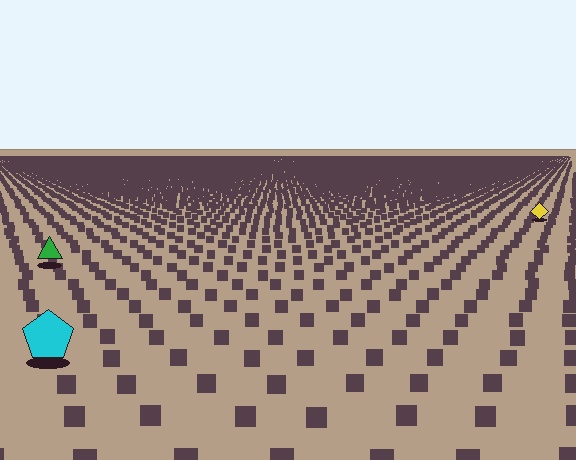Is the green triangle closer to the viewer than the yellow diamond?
Yes. The green triangle is closer — you can tell from the texture gradient: the ground texture is coarser near it.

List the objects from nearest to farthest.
From nearest to farthest: the cyan pentagon, the green triangle, the yellow diamond.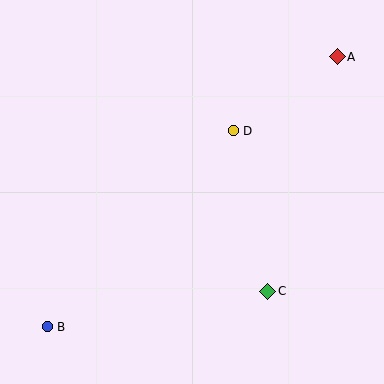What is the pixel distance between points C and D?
The distance between C and D is 164 pixels.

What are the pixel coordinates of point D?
Point D is at (233, 131).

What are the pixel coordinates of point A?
Point A is at (337, 57).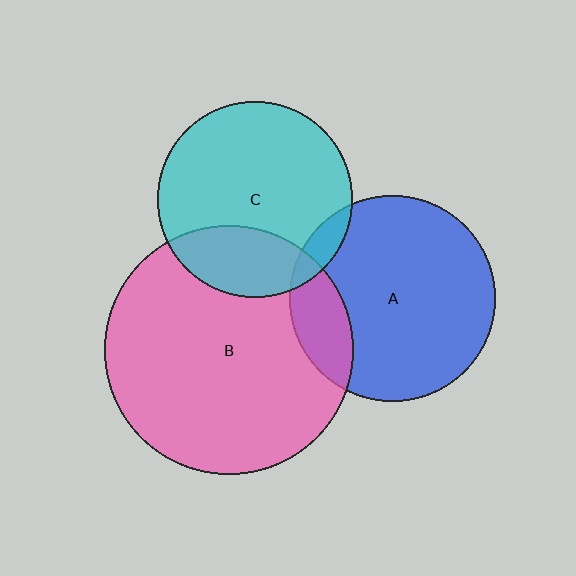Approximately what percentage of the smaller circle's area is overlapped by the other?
Approximately 10%.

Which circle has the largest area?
Circle B (pink).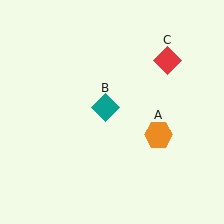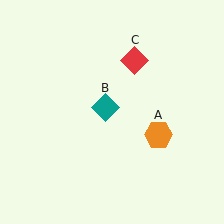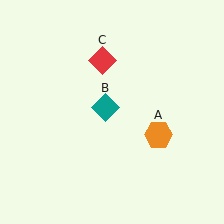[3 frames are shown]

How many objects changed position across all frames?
1 object changed position: red diamond (object C).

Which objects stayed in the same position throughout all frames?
Orange hexagon (object A) and teal diamond (object B) remained stationary.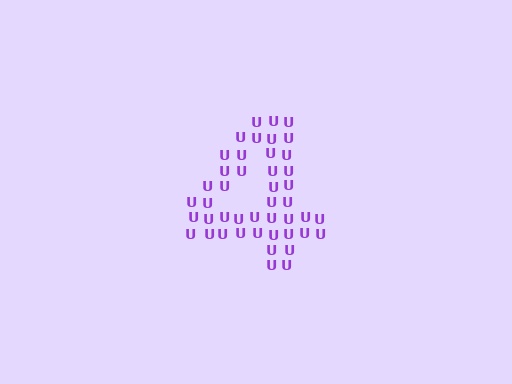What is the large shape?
The large shape is the digit 4.